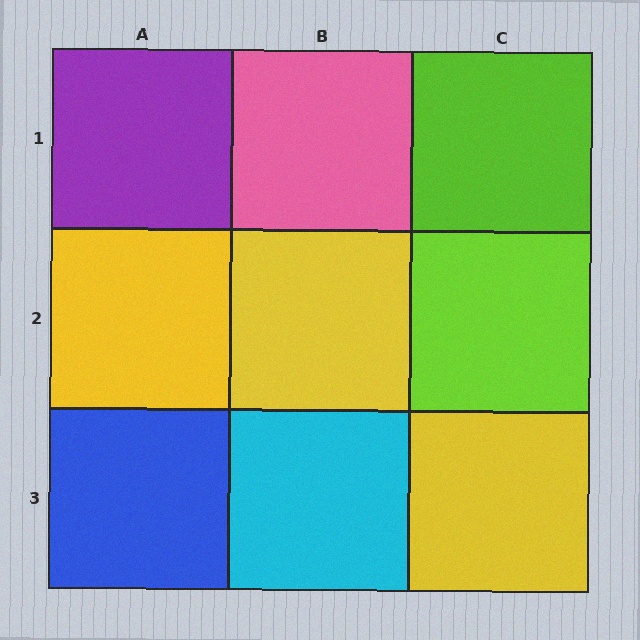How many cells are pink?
1 cell is pink.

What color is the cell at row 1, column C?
Lime.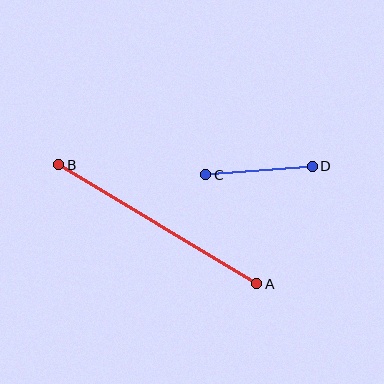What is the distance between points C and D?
The distance is approximately 107 pixels.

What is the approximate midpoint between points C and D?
The midpoint is at approximately (259, 171) pixels.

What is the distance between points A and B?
The distance is approximately 231 pixels.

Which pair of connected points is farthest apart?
Points A and B are farthest apart.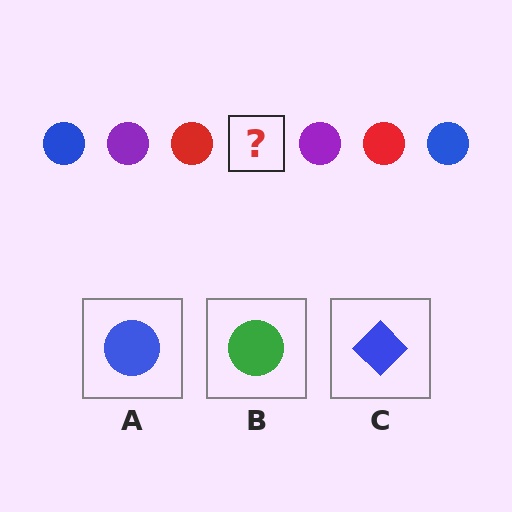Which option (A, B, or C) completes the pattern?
A.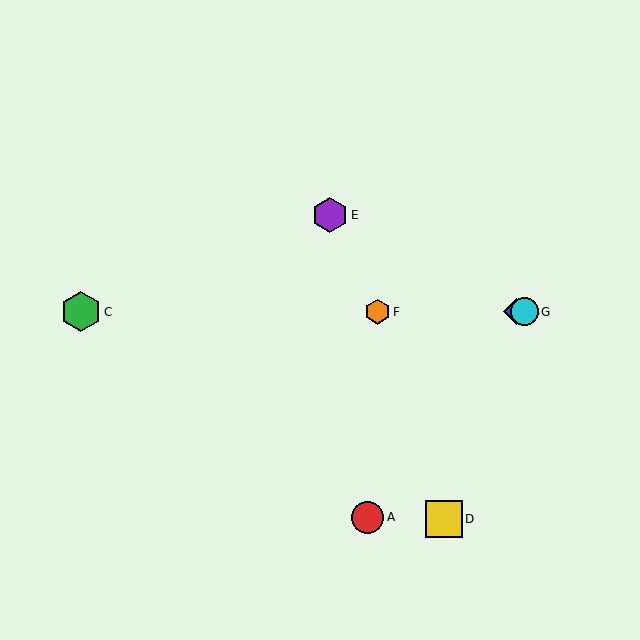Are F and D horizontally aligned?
No, F is at y≈312 and D is at y≈519.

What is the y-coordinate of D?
Object D is at y≈519.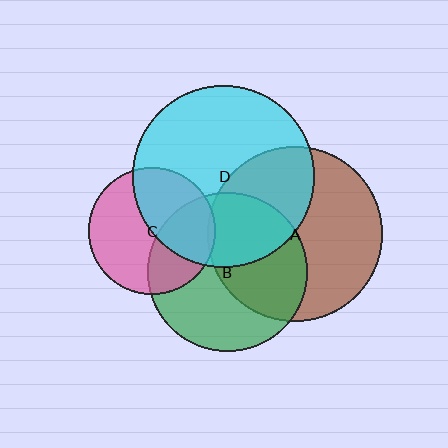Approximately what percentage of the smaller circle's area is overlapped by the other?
Approximately 5%.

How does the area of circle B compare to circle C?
Approximately 1.6 times.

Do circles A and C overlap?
Yes.